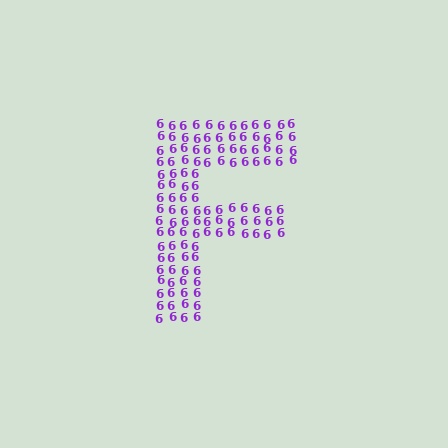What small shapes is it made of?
It is made of small digit 6's.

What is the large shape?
The large shape is the letter F.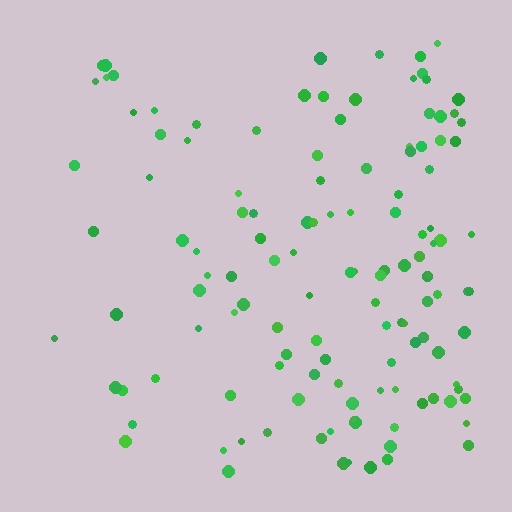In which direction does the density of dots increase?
From left to right, with the right side densest.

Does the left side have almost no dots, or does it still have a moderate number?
Still a moderate number, just noticeably fewer than the right.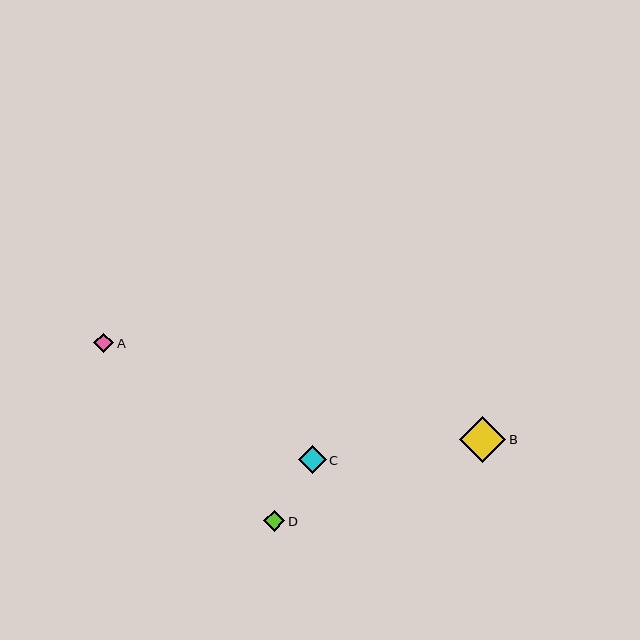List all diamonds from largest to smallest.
From largest to smallest: B, C, D, A.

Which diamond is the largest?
Diamond B is the largest with a size of approximately 47 pixels.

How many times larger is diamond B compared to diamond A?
Diamond B is approximately 2.4 times the size of diamond A.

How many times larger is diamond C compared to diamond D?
Diamond C is approximately 1.3 times the size of diamond D.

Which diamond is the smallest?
Diamond A is the smallest with a size of approximately 20 pixels.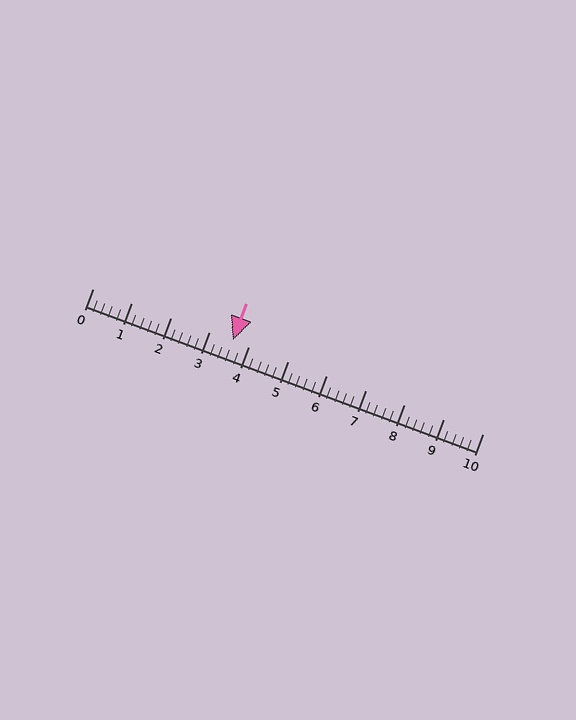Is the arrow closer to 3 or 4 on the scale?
The arrow is closer to 4.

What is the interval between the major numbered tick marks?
The major tick marks are spaced 1 units apart.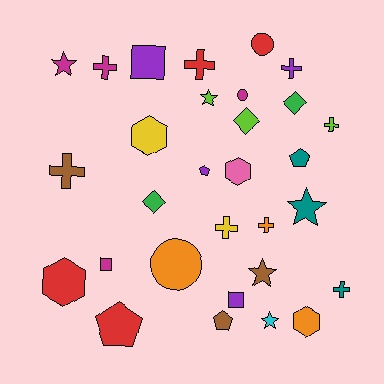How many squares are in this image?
There are 3 squares.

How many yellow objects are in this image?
There are 2 yellow objects.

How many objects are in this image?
There are 30 objects.